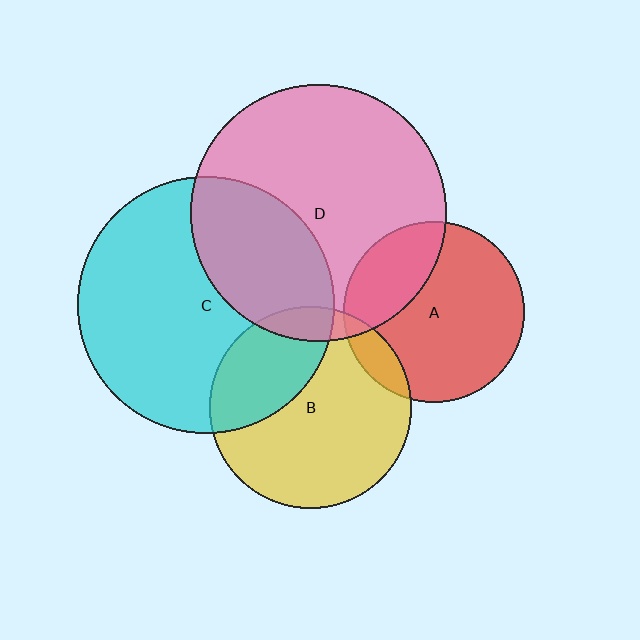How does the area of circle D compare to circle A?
Approximately 2.0 times.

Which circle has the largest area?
Circle C (cyan).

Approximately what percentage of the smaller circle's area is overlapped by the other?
Approximately 30%.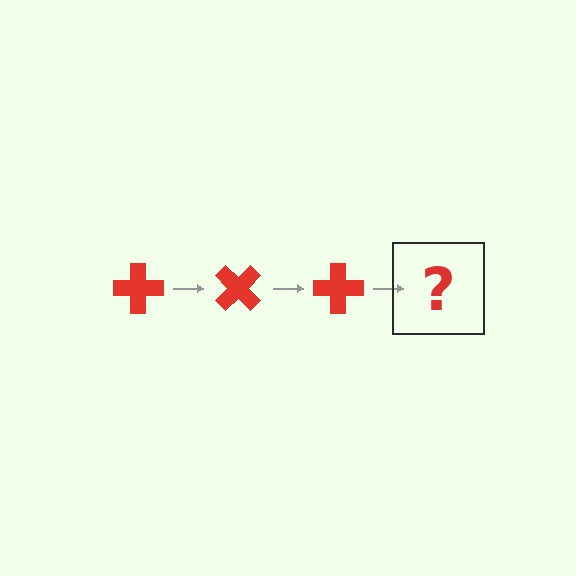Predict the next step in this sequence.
The next step is a red cross rotated 135 degrees.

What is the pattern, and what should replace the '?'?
The pattern is that the cross rotates 45 degrees each step. The '?' should be a red cross rotated 135 degrees.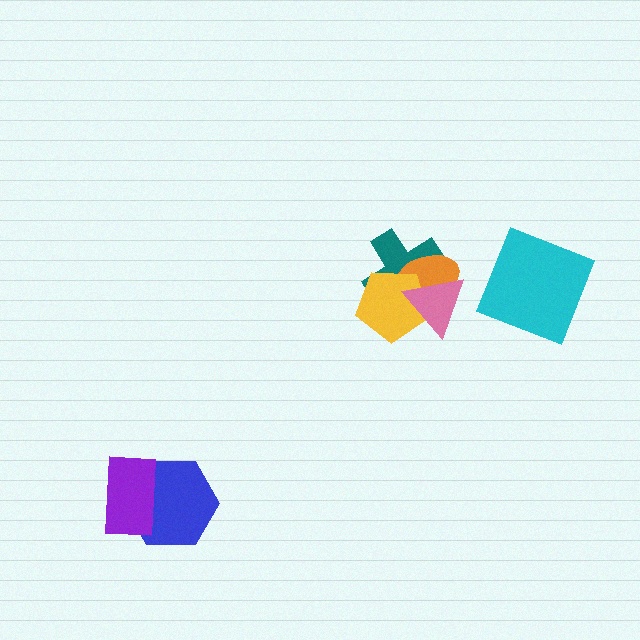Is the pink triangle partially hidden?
No, no other shape covers it.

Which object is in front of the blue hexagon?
The purple rectangle is in front of the blue hexagon.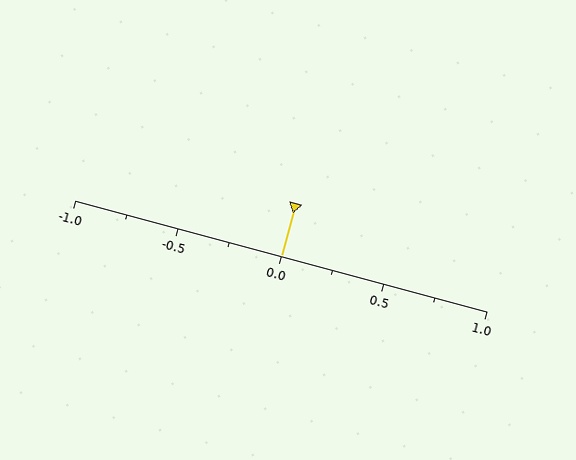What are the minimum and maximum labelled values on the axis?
The axis runs from -1.0 to 1.0.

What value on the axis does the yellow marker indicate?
The marker indicates approximately 0.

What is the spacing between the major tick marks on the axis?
The major ticks are spaced 0.5 apart.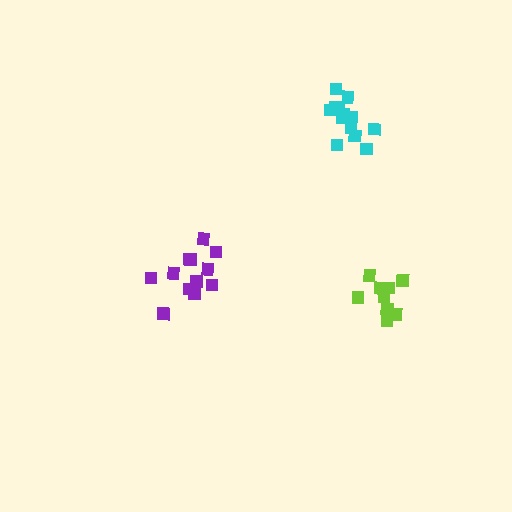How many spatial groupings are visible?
There are 3 spatial groupings.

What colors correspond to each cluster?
The clusters are colored: cyan, purple, lime.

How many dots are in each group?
Group 1: 13 dots, Group 2: 12 dots, Group 3: 9 dots (34 total).